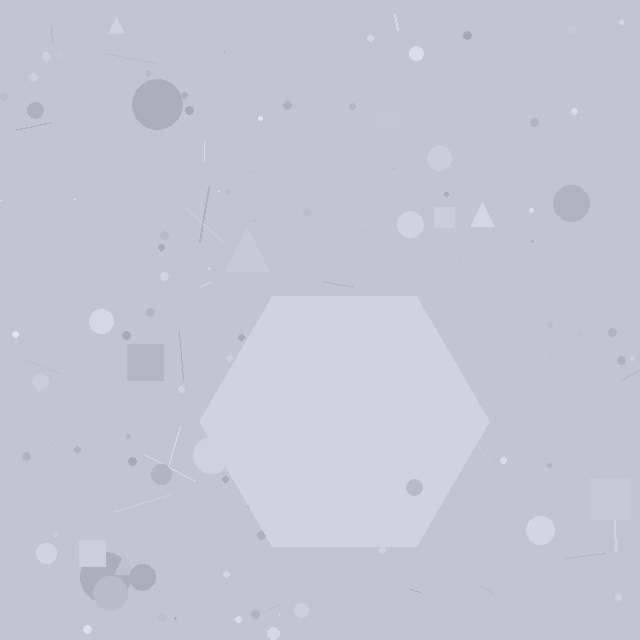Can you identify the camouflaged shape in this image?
The camouflaged shape is a hexagon.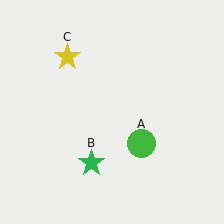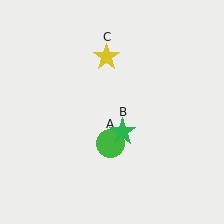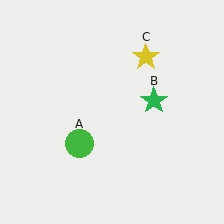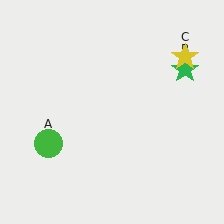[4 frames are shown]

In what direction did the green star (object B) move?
The green star (object B) moved up and to the right.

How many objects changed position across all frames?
3 objects changed position: green circle (object A), green star (object B), yellow star (object C).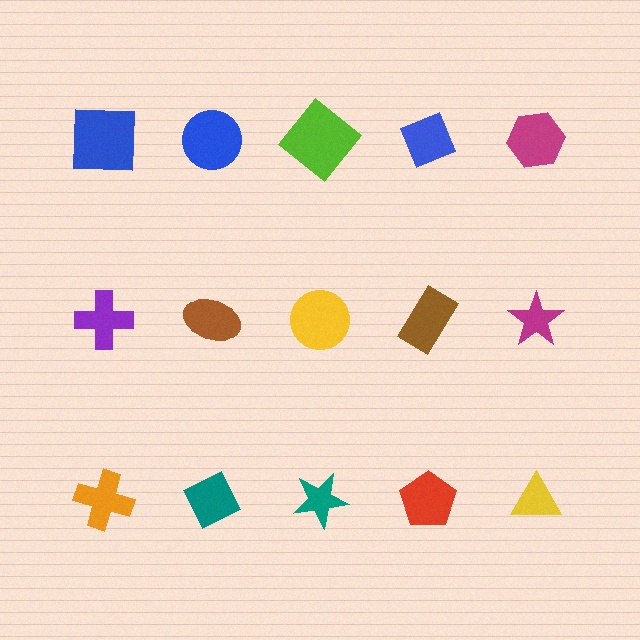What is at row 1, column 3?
A lime diamond.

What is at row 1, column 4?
A blue diamond.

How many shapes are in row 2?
5 shapes.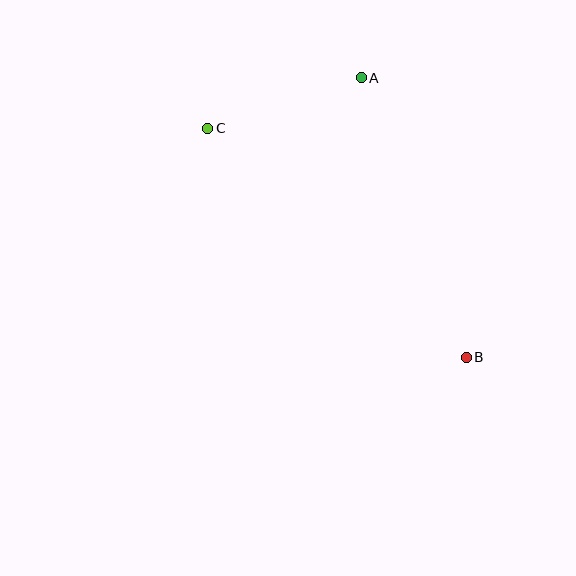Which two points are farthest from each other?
Points B and C are farthest from each other.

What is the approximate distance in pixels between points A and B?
The distance between A and B is approximately 299 pixels.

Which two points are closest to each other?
Points A and C are closest to each other.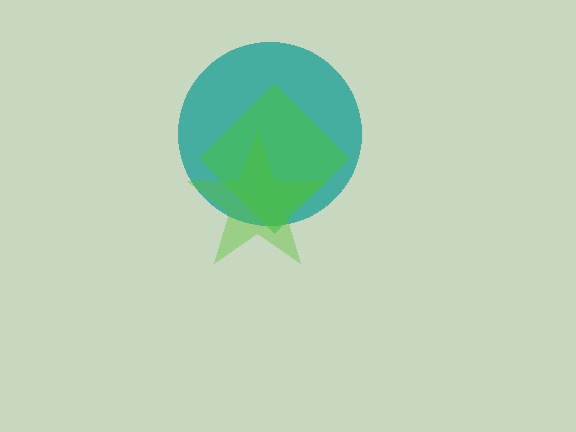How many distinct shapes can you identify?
There are 3 distinct shapes: a teal circle, a green diamond, a lime star.